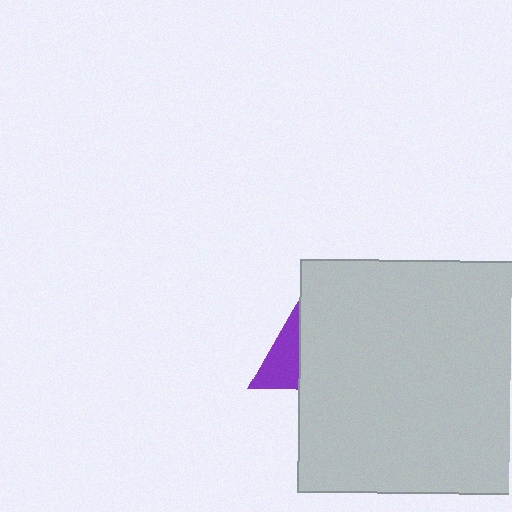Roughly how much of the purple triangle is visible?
A small part of it is visible (roughly 32%).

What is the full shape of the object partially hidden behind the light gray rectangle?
The partially hidden object is a purple triangle.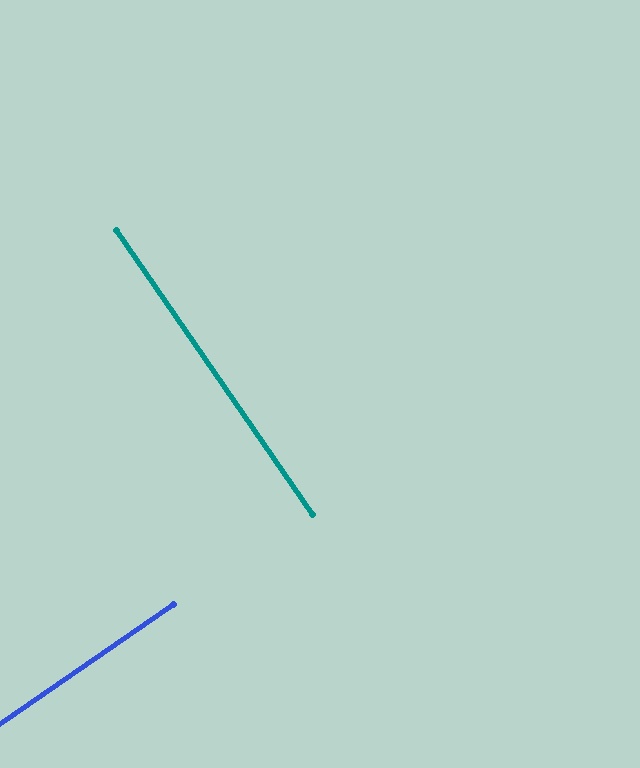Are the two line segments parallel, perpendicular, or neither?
Perpendicular — they meet at approximately 90°.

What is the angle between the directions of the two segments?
Approximately 90 degrees.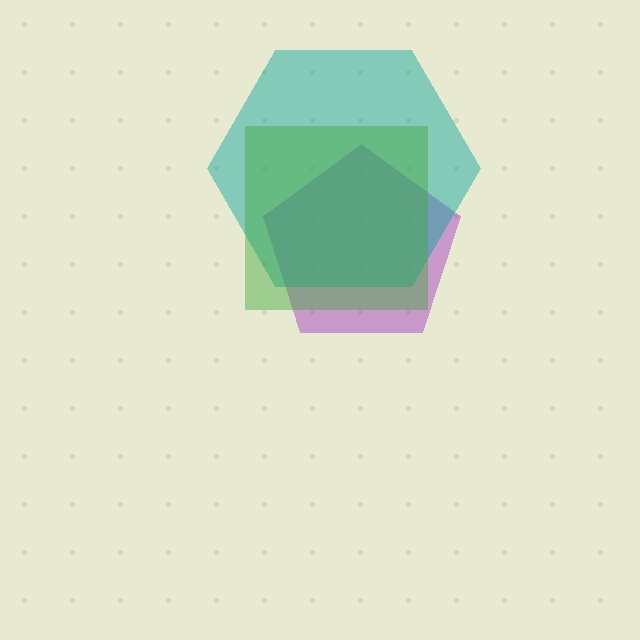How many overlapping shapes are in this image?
There are 3 overlapping shapes in the image.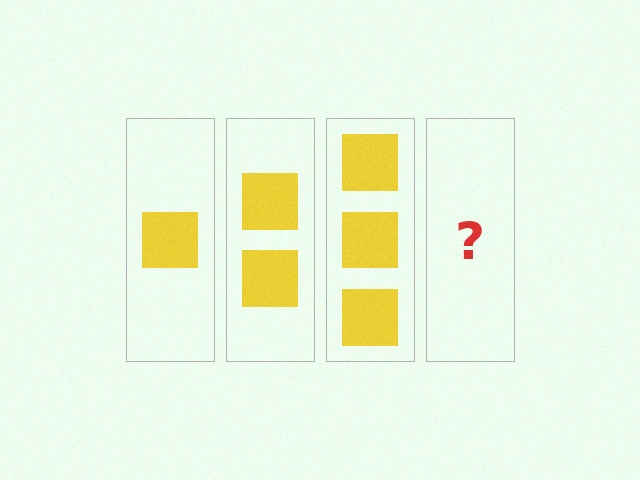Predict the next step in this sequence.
The next step is 4 squares.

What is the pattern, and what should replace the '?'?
The pattern is that each step adds one more square. The '?' should be 4 squares.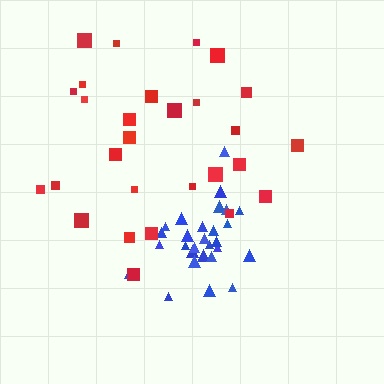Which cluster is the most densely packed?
Blue.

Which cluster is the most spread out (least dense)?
Red.